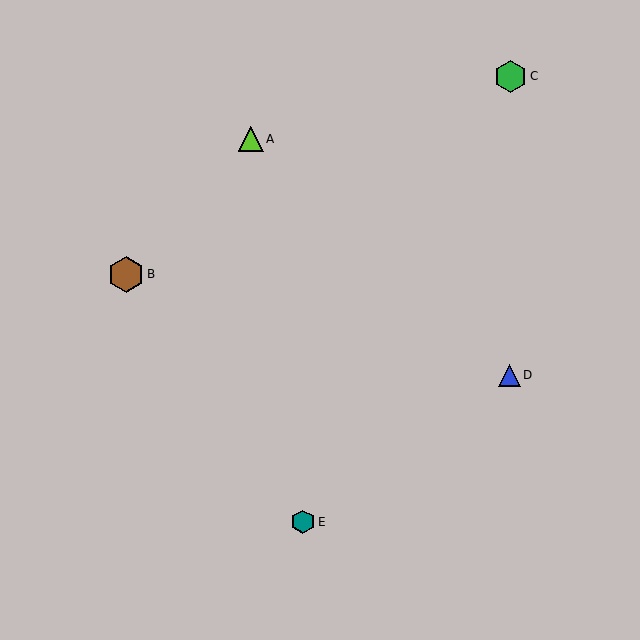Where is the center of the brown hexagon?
The center of the brown hexagon is at (126, 274).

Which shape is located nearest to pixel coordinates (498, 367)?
The blue triangle (labeled D) at (510, 375) is nearest to that location.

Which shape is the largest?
The brown hexagon (labeled B) is the largest.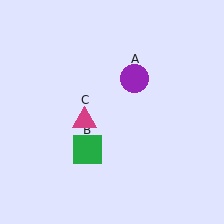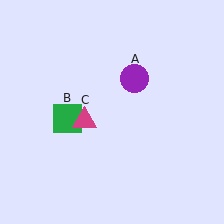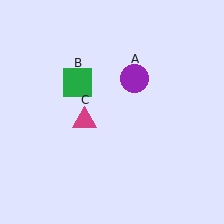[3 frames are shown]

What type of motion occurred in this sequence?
The green square (object B) rotated clockwise around the center of the scene.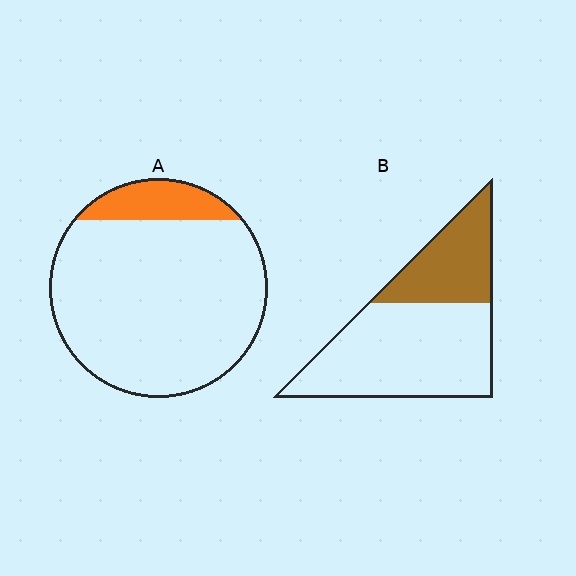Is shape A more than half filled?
No.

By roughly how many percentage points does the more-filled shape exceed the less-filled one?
By roughly 20 percentage points (B over A).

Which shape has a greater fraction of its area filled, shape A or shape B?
Shape B.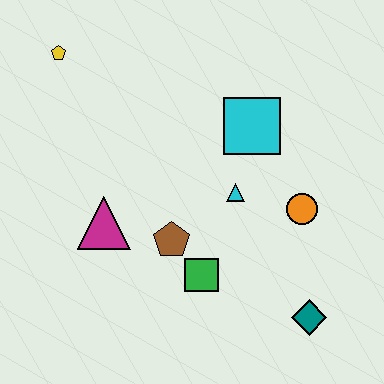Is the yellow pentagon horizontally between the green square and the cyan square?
No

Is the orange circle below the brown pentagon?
No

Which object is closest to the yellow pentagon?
The magenta triangle is closest to the yellow pentagon.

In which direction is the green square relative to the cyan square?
The green square is below the cyan square.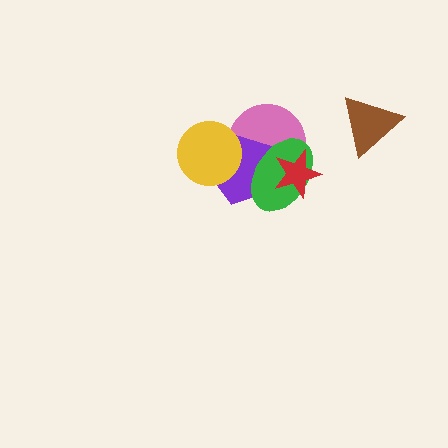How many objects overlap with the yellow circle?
2 objects overlap with the yellow circle.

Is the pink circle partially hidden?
Yes, it is partially covered by another shape.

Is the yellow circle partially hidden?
No, no other shape covers it.